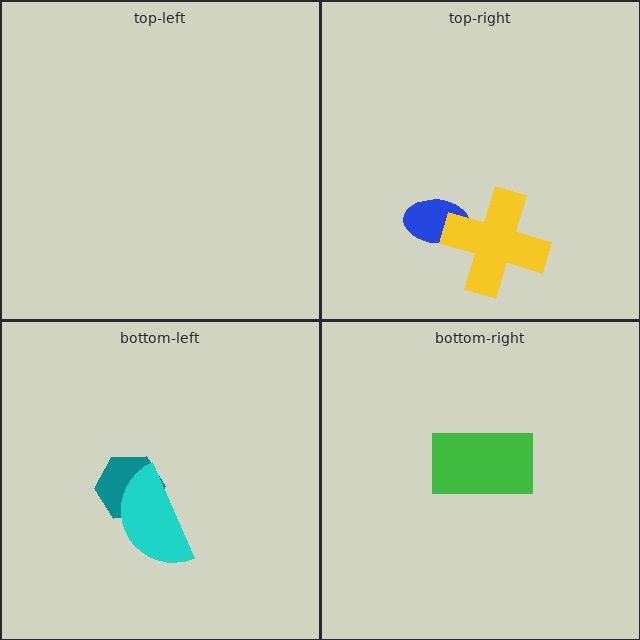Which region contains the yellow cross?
The top-right region.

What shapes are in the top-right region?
The blue ellipse, the yellow cross.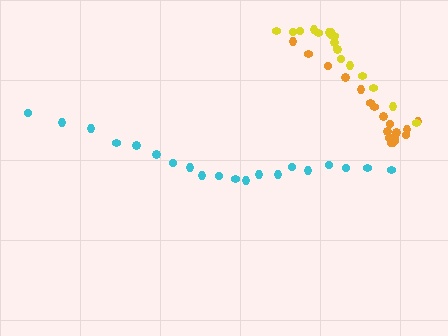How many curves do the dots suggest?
There are 3 distinct paths.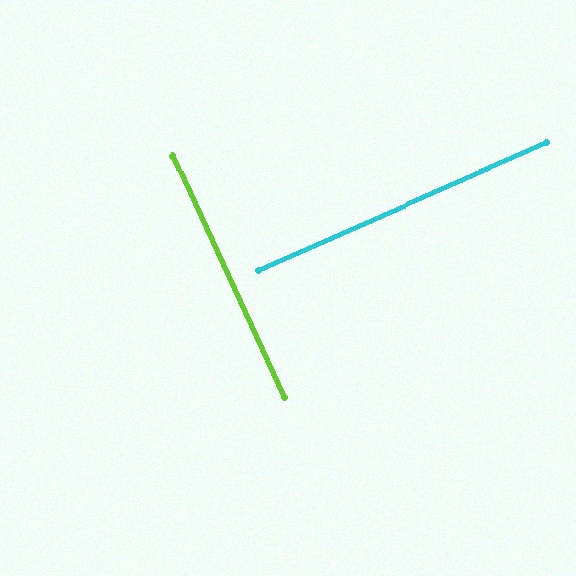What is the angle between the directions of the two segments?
Approximately 89 degrees.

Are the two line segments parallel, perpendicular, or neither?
Perpendicular — they meet at approximately 89°.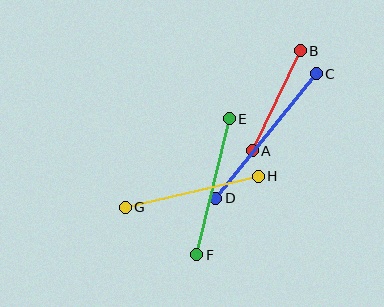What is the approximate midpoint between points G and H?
The midpoint is at approximately (192, 192) pixels.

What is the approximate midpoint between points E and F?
The midpoint is at approximately (213, 187) pixels.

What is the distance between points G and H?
The distance is approximately 137 pixels.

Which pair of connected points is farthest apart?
Points C and D are farthest apart.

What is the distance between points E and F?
The distance is approximately 140 pixels.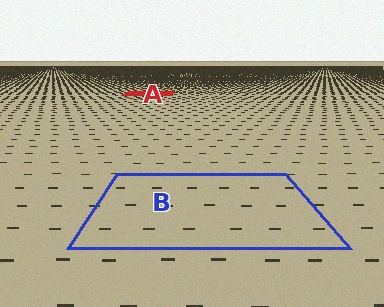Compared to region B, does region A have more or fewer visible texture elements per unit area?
Region A has more texture elements per unit area — they are packed more densely because it is farther away.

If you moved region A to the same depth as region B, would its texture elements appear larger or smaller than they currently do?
They would appear larger. At a closer depth, the same texture elements are projected at a bigger on-screen size.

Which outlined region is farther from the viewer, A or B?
Region A is farther from the viewer — the texture elements inside it appear smaller and more densely packed.